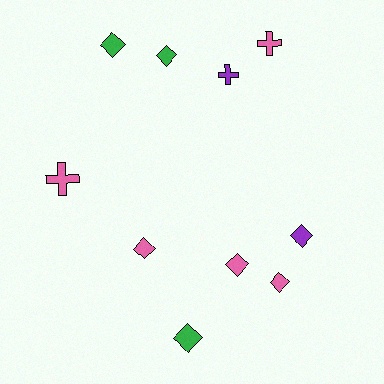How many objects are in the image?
There are 10 objects.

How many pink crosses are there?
There are 2 pink crosses.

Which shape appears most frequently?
Diamond, with 7 objects.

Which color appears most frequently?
Pink, with 5 objects.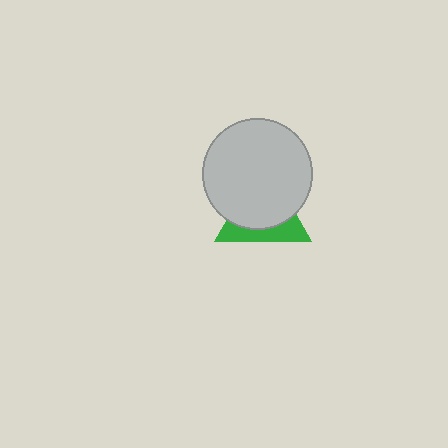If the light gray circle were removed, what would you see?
You would see the complete green triangle.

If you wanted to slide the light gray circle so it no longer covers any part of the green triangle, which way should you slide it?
Slide it up — that is the most direct way to separate the two shapes.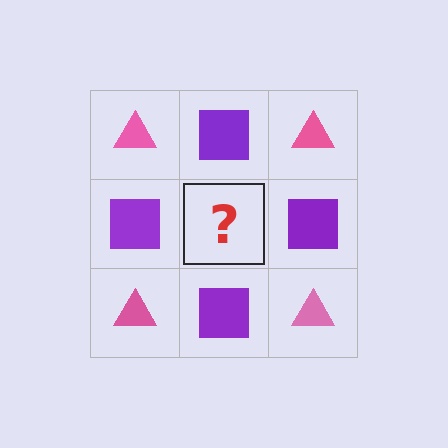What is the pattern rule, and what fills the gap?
The rule is that it alternates pink triangle and purple square in a checkerboard pattern. The gap should be filled with a pink triangle.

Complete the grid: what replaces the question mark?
The question mark should be replaced with a pink triangle.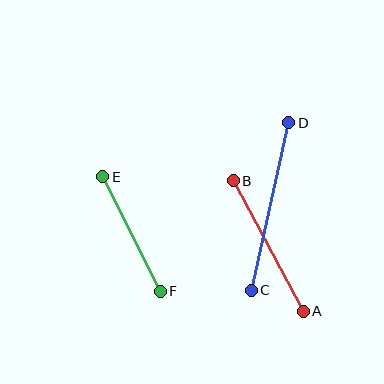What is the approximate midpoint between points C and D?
The midpoint is at approximately (270, 207) pixels.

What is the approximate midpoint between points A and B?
The midpoint is at approximately (268, 246) pixels.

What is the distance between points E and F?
The distance is approximately 128 pixels.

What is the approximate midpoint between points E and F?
The midpoint is at approximately (131, 234) pixels.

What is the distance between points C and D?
The distance is approximately 172 pixels.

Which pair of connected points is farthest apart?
Points C and D are farthest apart.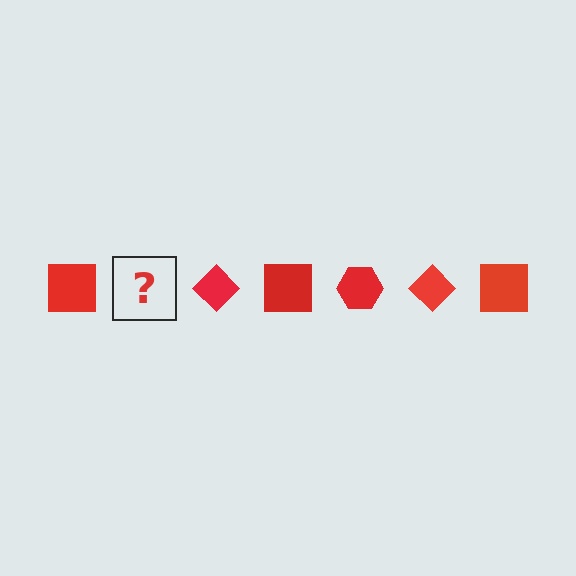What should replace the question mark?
The question mark should be replaced with a red hexagon.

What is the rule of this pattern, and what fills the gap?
The rule is that the pattern cycles through square, hexagon, diamond shapes in red. The gap should be filled with a red hexagon.